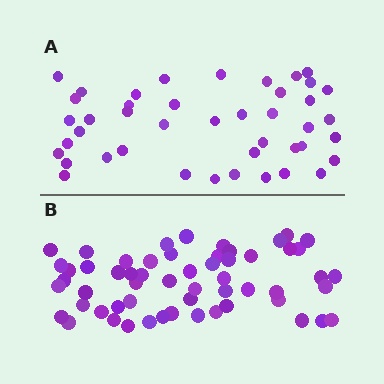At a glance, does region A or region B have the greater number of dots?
Region B (the bottom region) has more dots.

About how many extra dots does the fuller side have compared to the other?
Region B has approximately 15 more dots than region A.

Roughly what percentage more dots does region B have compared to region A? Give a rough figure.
About 35% more.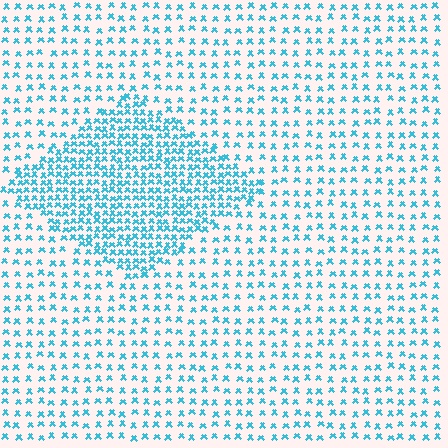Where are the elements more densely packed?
The elements are more densely packed inside the diamond boundary.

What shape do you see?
I see a diamond.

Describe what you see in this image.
The image contains small cyan elements arranged at two different densities. A diamond-shaped region is visible where the elements are more densely packed than the surrounding area.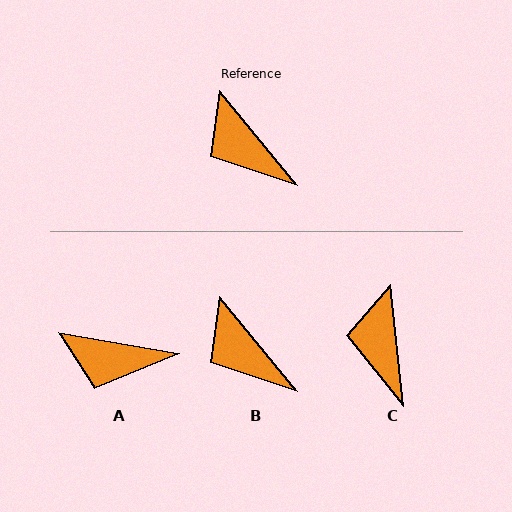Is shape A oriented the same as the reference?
No, it is off by about 41 degrees.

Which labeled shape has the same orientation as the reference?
B.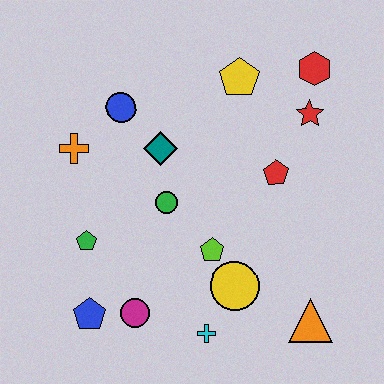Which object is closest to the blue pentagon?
The magenta circle is closest to the blue pentagon.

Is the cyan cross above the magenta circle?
No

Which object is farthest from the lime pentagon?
The red hexagon is farthest from the lime pentagon.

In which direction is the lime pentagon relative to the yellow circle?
The lime pentagon is above the yellow circle.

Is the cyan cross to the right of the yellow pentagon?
No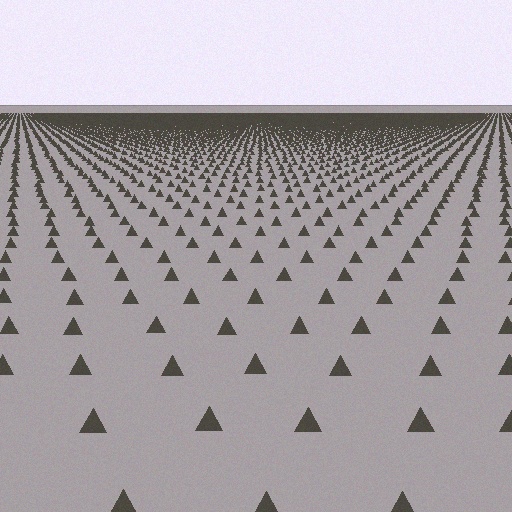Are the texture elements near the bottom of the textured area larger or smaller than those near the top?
Larger. Near the bottom, elements are closer to the viewer and appear at a bigger on-screen size.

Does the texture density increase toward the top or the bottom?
Density increases toward the top.